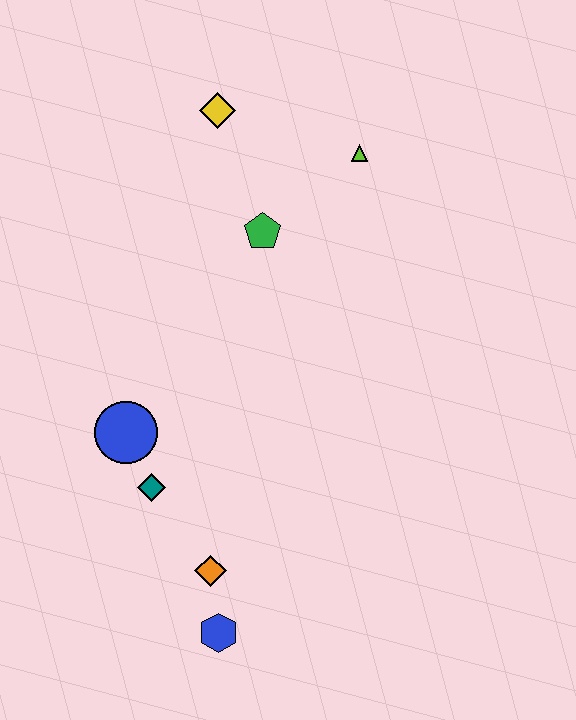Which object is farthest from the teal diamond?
The lime triangle is farthest from the teal diamond.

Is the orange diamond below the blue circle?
Yes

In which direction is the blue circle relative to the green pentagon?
The blue circle is below the green pentagon.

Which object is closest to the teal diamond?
The blue circle is closest to the teal diamond.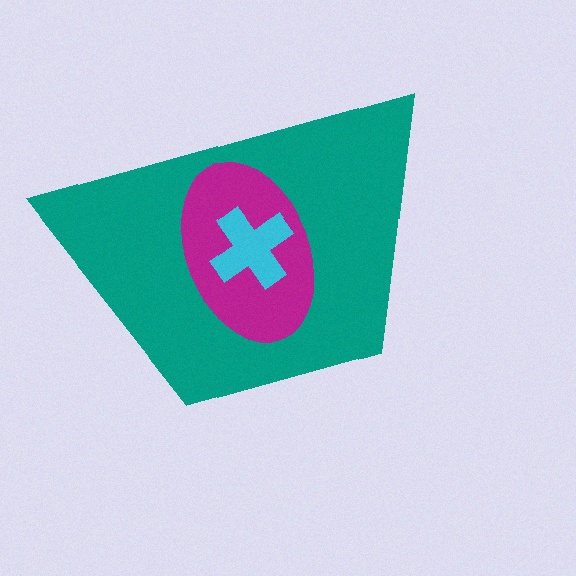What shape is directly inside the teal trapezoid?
The magenta ellipse.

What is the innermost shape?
The cyan cross.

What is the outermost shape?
The teal trapezoid.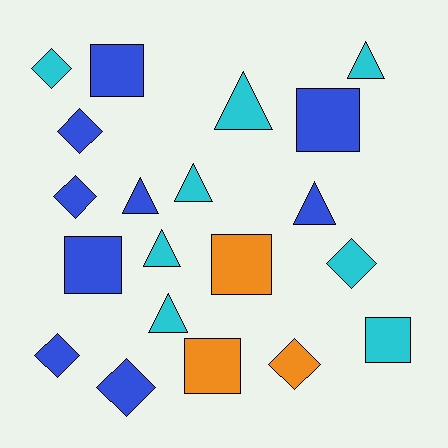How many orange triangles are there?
There are no orange triangles.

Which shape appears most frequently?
Diamond, with 7 objects.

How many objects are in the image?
There are 20 objects.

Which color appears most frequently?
Blue, with 9 objects.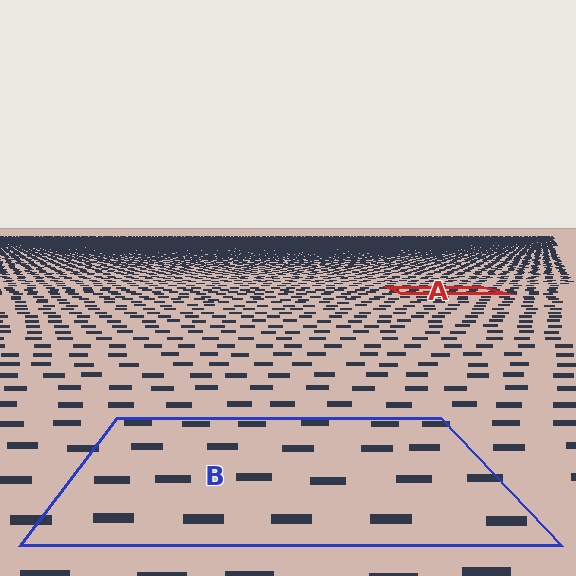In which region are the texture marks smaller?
The texture marks are smaller in region A, because it is farther away.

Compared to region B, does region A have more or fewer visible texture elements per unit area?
Region A has more texture elements per unit area — they are packed more densely because it is farther away.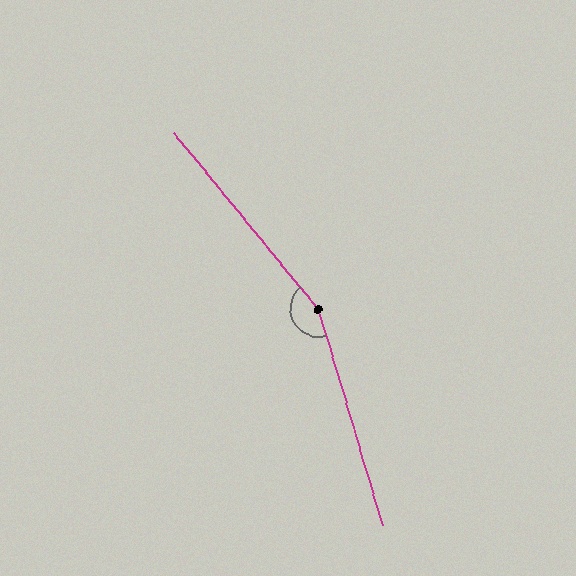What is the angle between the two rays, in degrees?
Approximately 157 degrees.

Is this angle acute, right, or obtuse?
It is obtuse.